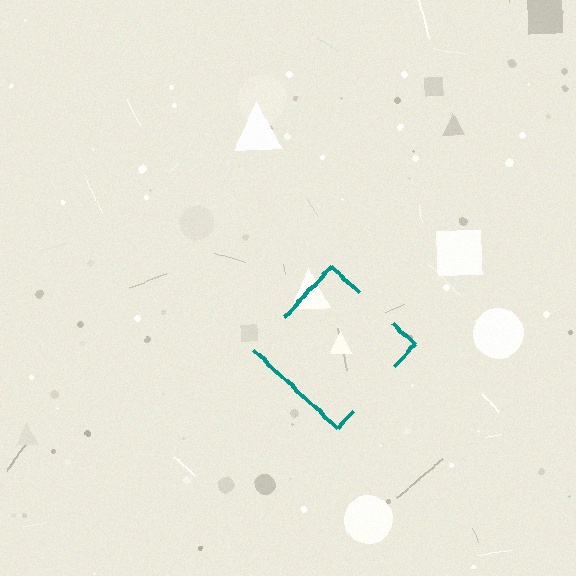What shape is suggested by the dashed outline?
The dashed outline suggests a diamond.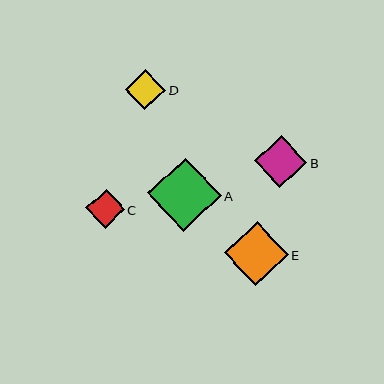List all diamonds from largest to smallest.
From largest to smallest: A, E, B, D, C.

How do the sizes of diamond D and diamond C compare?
Diamond D and diamond C are approximately the same size.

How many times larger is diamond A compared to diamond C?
Diamond A is approximately 1.9 times the size of diamond C.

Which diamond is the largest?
Diamond A is the largest with a size of approximately 73 pixels.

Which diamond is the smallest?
Diamond C is the smallest with a size of approximately 39 pixels.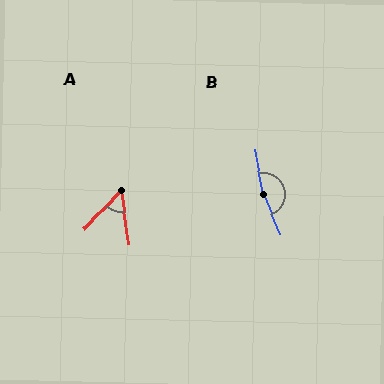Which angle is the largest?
B, at approximately 168 degrees.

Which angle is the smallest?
A, at approximately 52 degrees.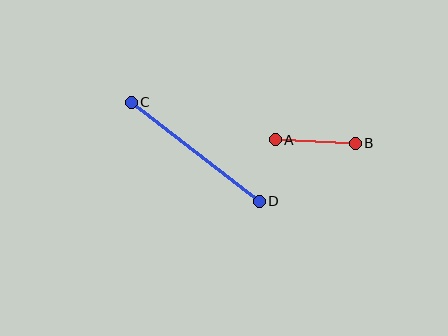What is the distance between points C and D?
The distance is approximately 162 pixels.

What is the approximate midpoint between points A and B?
The midpoint is at approximately (315, 142) pixels.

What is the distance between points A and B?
The distance is approximately 80 pixels.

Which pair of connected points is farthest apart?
Points C and D are farthest apart.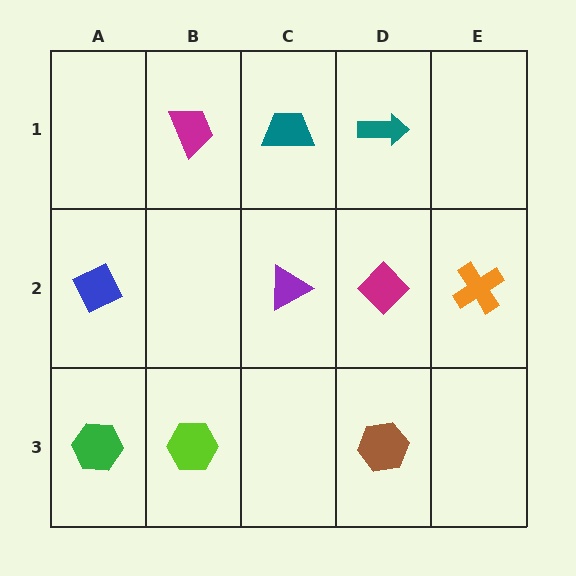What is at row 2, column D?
A magenta diamond.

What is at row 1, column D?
A teal arrow.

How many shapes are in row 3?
3 shapes.